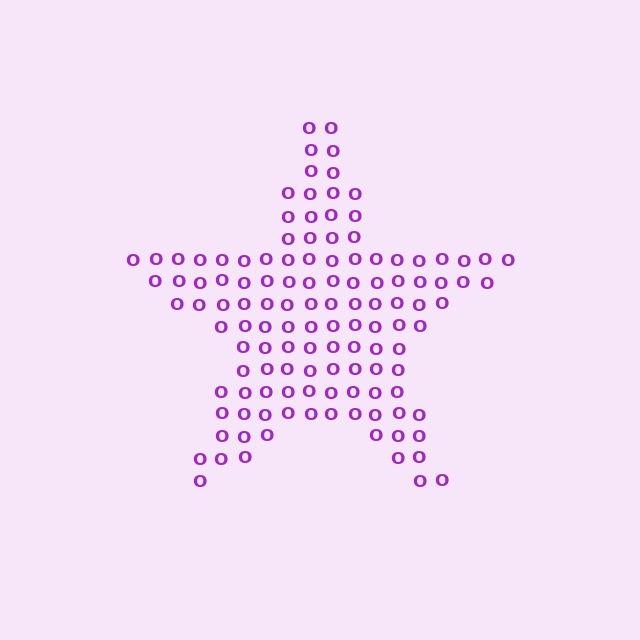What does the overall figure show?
The overall figure shows a star.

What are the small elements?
The small elements are letter O's.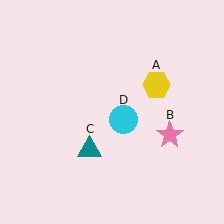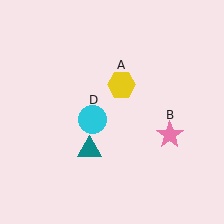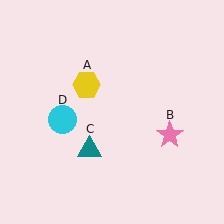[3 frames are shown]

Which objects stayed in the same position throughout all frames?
Pink star (object B) and teal triangle (object C) remained stationary.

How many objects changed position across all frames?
2 objects changed position: yellow hexagon (object A), cyan circle (object D).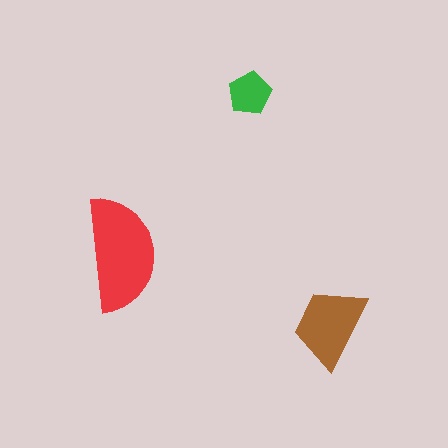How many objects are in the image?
There are 3 objects in the image.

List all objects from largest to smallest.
The red semicircle, the brown trapezoid, the green pentagon.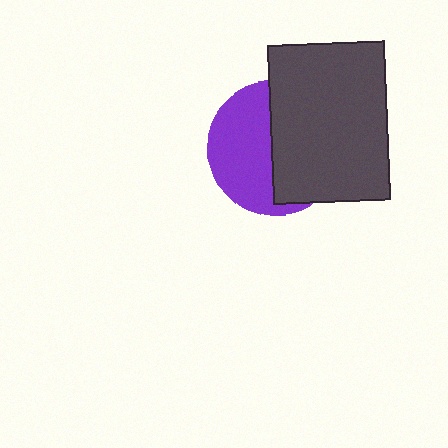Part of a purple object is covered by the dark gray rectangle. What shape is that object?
It is a circle.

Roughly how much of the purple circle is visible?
About half of it is visible (roughly 48%).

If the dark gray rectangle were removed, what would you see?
You would see the complete purple circle.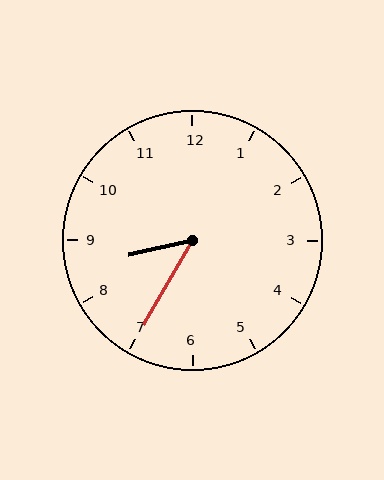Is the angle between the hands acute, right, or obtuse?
It is acute.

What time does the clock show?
8:35.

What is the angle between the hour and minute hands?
Approximately 48 degrees.